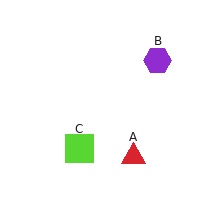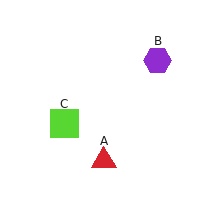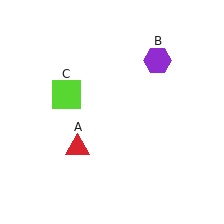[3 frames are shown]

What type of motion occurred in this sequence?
The red triangle (object A), lime square (object C) rotated clockwise around the center of the scene.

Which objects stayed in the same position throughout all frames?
Purple hexagon (object B) remained stationary.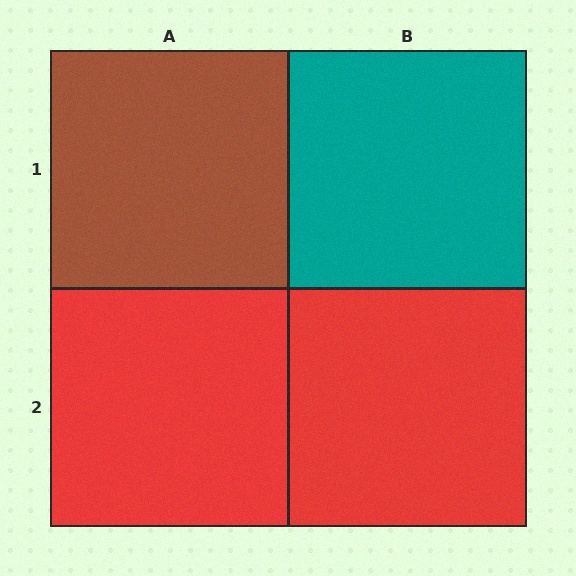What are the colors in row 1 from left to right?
Brown, teal.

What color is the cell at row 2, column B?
Red.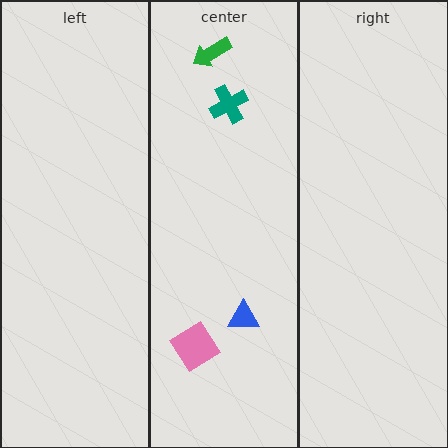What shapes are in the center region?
The teal cross, the green arrow, the pink diamond, the blue triangle.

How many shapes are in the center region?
4.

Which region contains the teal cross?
The center region.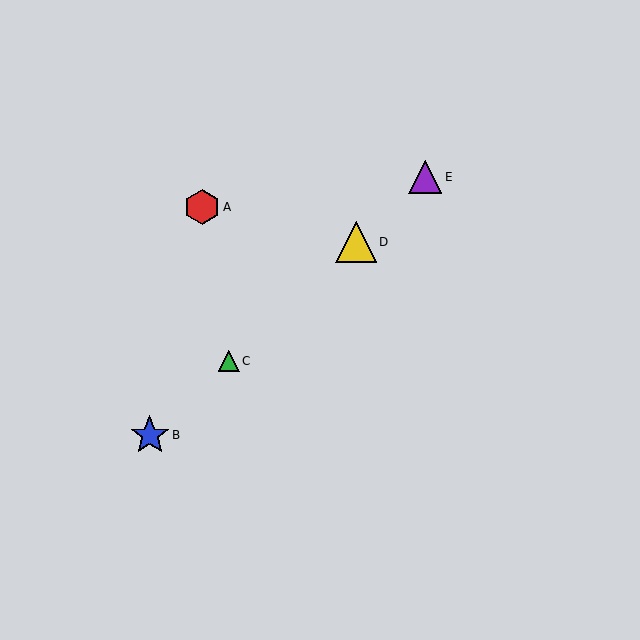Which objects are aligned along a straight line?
Objects B, C, D, E are aligned along a straight line.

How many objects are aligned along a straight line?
4 objects (B, C, D, E) are aligned along a straight line.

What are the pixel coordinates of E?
Object E is at (425, 177).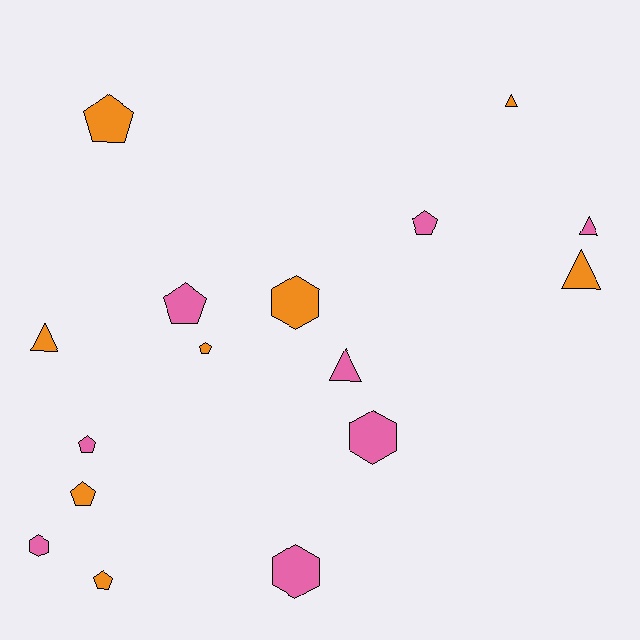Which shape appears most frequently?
Pentagon, with 7 objects.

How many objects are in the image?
There are 16 objects.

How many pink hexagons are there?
There are 3 pink hexagons.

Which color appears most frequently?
Orange, with 8 objects.